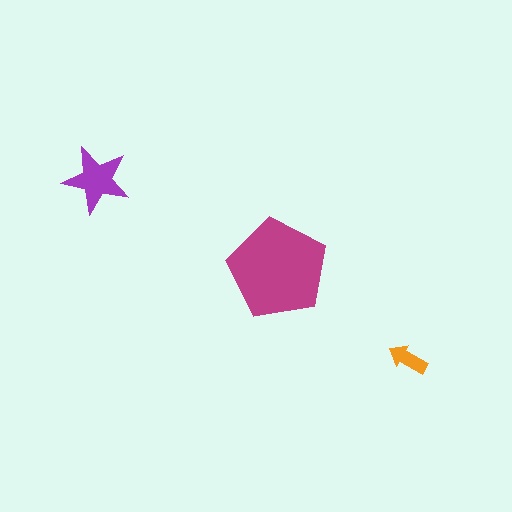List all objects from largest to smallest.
The magenta pentagon, the purple star, the orange arrow.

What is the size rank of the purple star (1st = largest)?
2nd.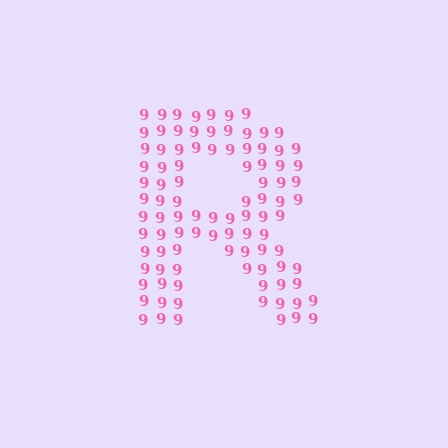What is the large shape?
The large shape is the letter R.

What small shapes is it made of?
It is made of small digit 9's.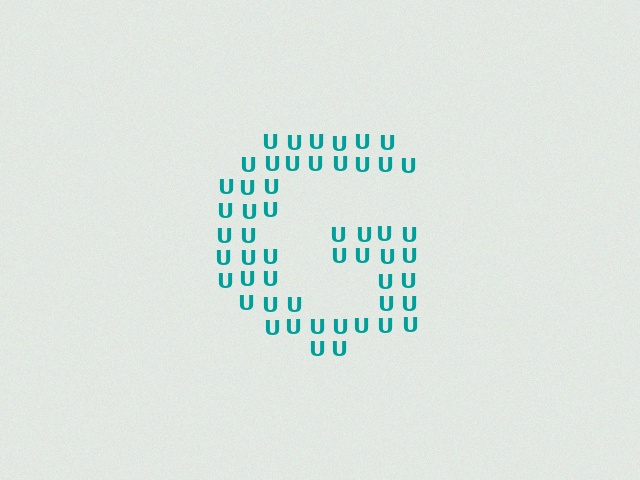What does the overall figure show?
The overall figure shows the letter G.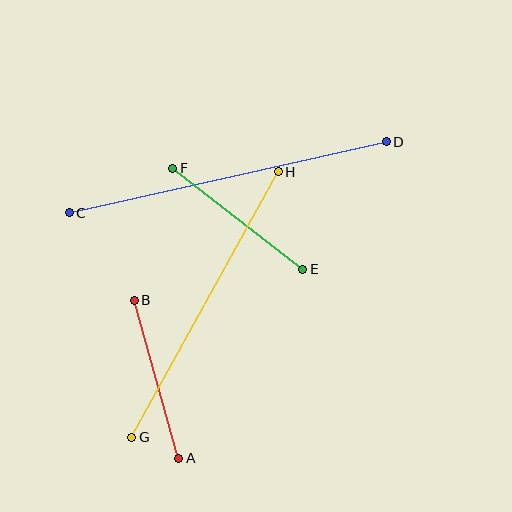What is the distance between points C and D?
The distance is approximately 325 pixels.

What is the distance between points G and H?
The distance is approximately 304 pixels.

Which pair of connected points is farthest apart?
Points C and D are farthest apart.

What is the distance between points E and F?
The distance is approximately 165 pixels.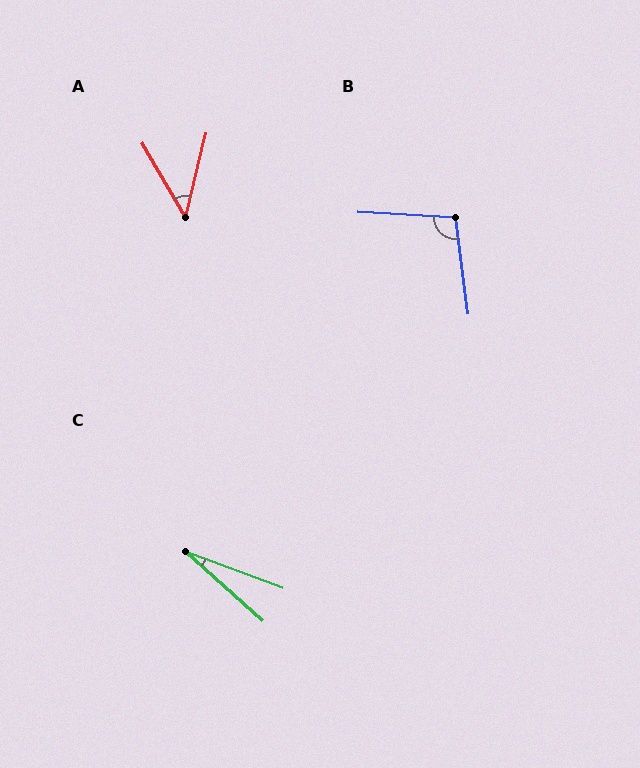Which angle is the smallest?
C, at approximately 21 degrees.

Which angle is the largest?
B, at approximately 101 degrees.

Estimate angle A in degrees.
Approximately 44 degrees.